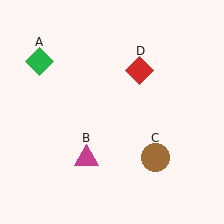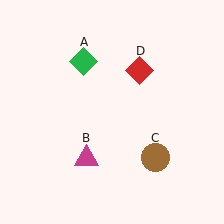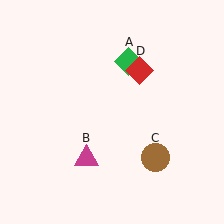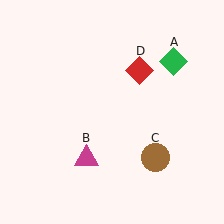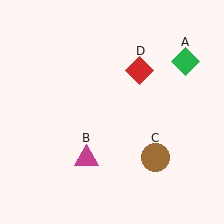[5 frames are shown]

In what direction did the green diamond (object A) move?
The green diamond (object A) moved right.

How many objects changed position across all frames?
1 object changed position: green diamond (object A).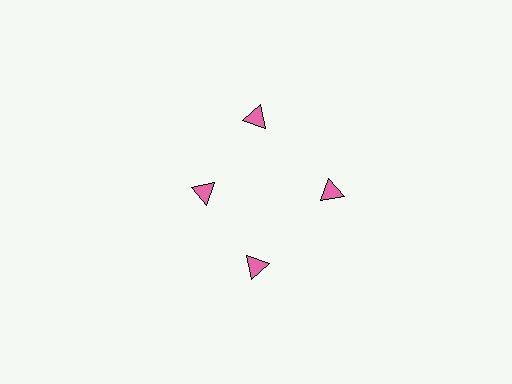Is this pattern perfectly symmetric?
No. The 4 pink triangles are arranged in a ring, but one element near the 9 o'clock position is pulled inward toward the center, breaking the 4-fold rotational symmetry.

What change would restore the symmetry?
The symmetry would be restored by moving it outward, back onto the ring so that all 4 triangles sit at equal angles and equal distance from the center.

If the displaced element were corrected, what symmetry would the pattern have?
It would have 4-fold rotational symmetry — the pattern would map onto itself every 90 degrees.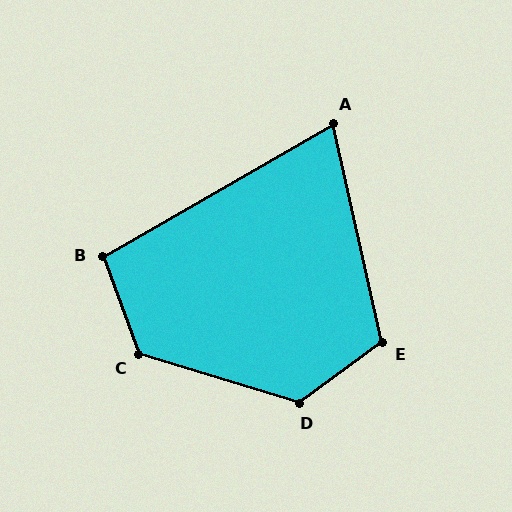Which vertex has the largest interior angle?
D, at approximately 127 degrees.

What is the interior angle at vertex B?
Approximately 100 degrees (obtuse).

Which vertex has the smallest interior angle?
A, at approximately 73 degrees.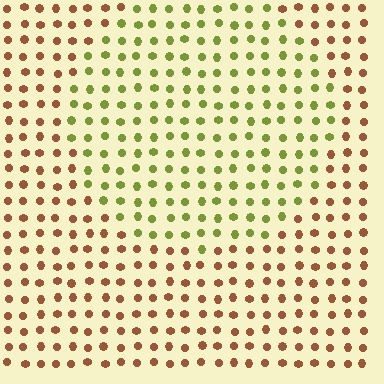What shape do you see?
I see a circle.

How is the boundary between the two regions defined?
The boundary is defined purely by a slight shift in hue (about 58 degrees). Spacing, size, and orientation are identical on both sides.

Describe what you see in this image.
The image is filled with small brown elements in a uniform arrangement. A circle-shaped region is visible where the elements are tinted to a slightly different hue, forming a subtle color boundary.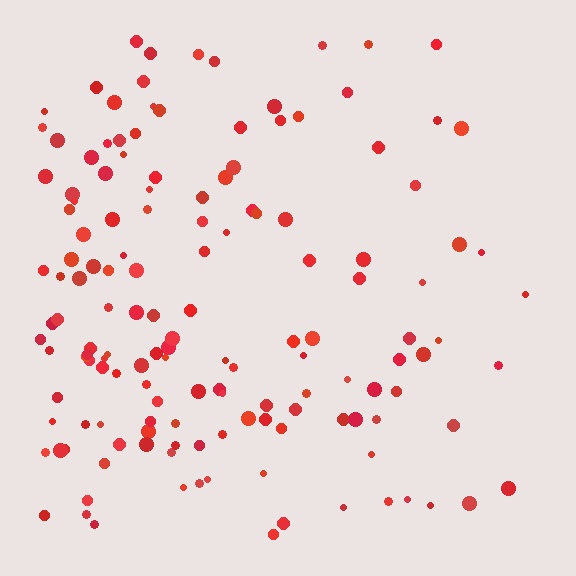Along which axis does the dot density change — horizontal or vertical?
Horizontal.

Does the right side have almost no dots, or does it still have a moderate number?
Still a moderate number, just noticeably fewer than the left.